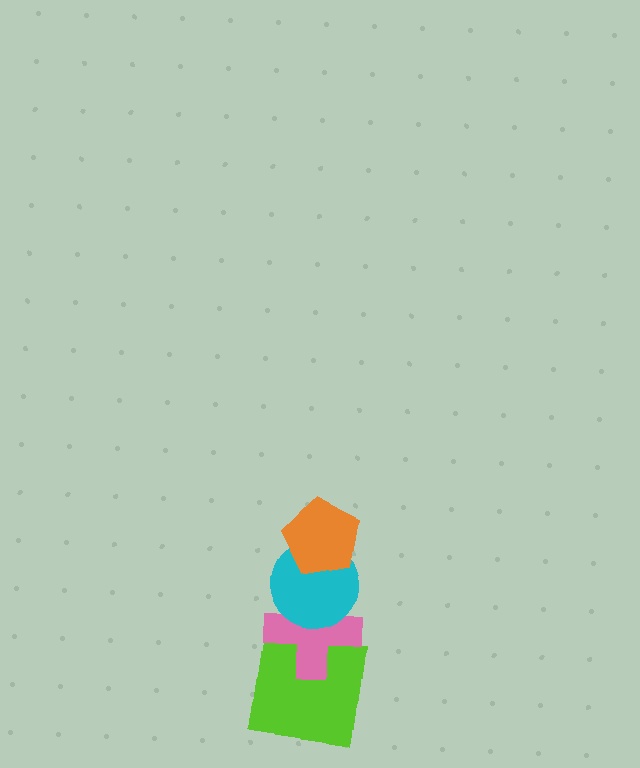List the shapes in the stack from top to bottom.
From top to bottom: the orange pentagon, the cyan circle, the pink cross, the lime square.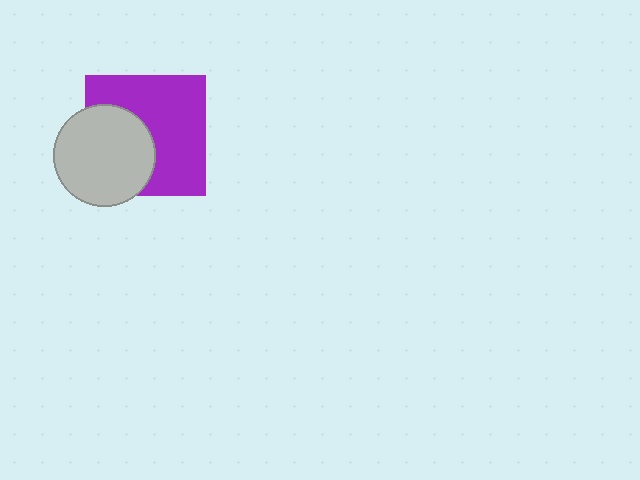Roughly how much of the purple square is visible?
About half of it is visible (roughly 61%).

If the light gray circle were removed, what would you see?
You would see the complete purple square.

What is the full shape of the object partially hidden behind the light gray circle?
The partially hidden object is a purple square.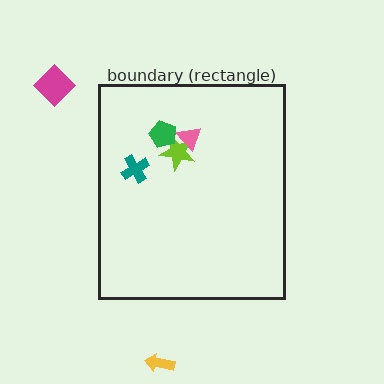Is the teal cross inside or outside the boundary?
Inside.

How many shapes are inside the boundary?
4 inside, 2 outside.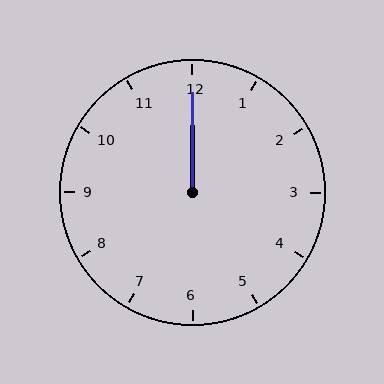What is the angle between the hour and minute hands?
Approximately 0 degrees.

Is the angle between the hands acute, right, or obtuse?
It is acute.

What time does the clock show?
12:00.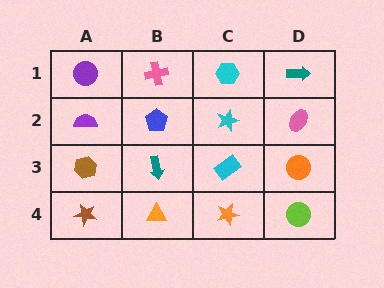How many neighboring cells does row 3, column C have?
4.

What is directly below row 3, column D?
A lime circle.